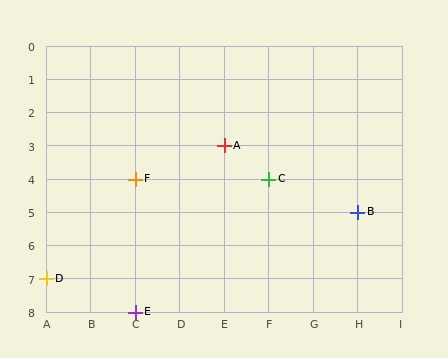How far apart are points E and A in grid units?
Points E and A are 2 columns and 5 rows apart (about 5.4 grid units diagonally).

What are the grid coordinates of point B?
Point B is at grid coordinates (H, 5).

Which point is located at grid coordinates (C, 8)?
Point E is at (C, 8).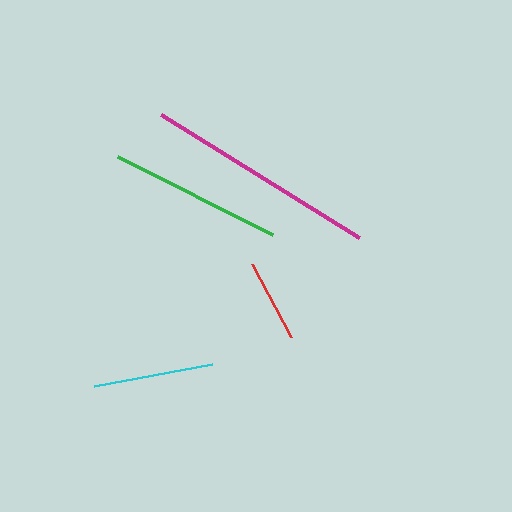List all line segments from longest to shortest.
From longest to shortest: magenta, green, cyan, red.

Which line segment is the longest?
The magenta line is the longest at approximately 232 pixels.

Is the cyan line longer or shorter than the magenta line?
The magenta line is longer than the cyan line.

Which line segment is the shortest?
The red line is the shortest at approximately 83 pixels.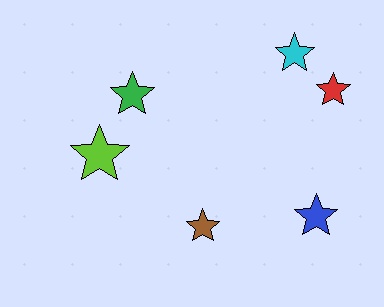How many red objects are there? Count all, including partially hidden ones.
There is 1 red object.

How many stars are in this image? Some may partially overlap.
There are 6 stars.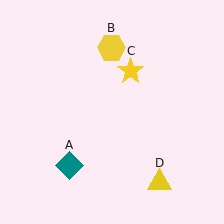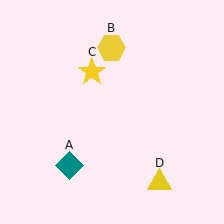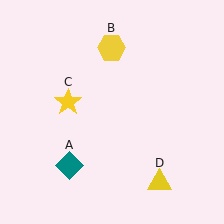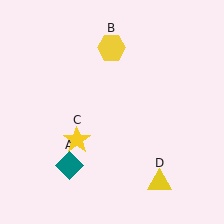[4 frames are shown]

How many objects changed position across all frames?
1 object changed position: yellow star (object C).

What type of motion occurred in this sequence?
The yellow star (object C) rotated counterclockwise around the center of the scene.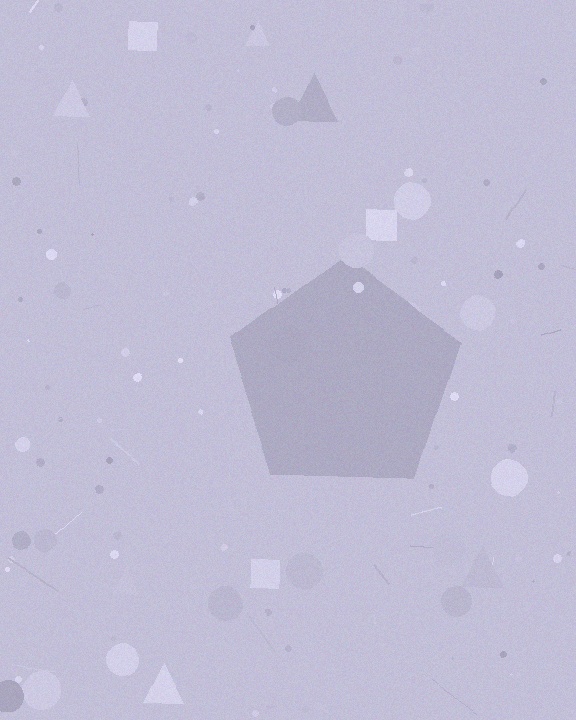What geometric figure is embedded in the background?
A pentagon is embedded in the background.